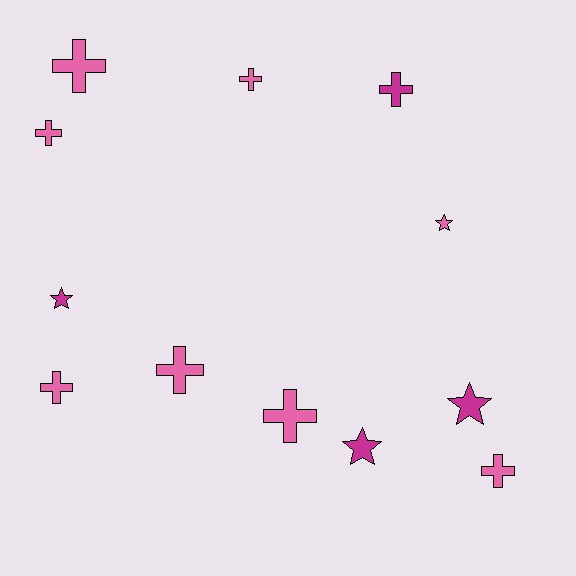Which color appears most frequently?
Pink, with 8 objects.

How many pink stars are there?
There is 1 pink star.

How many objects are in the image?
There are 12 objects.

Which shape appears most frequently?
Cross, with 8 objects.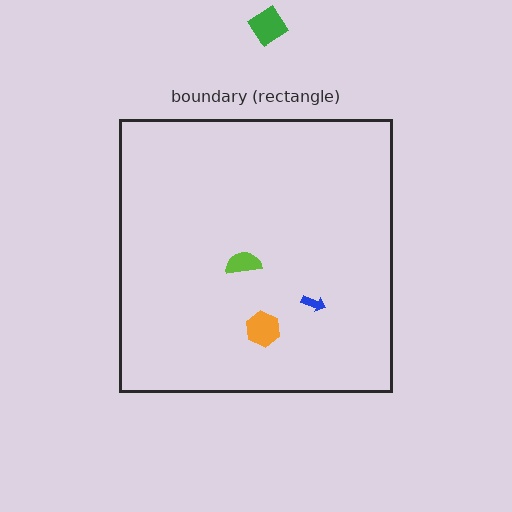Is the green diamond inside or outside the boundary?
Outside.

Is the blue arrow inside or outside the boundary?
Inside.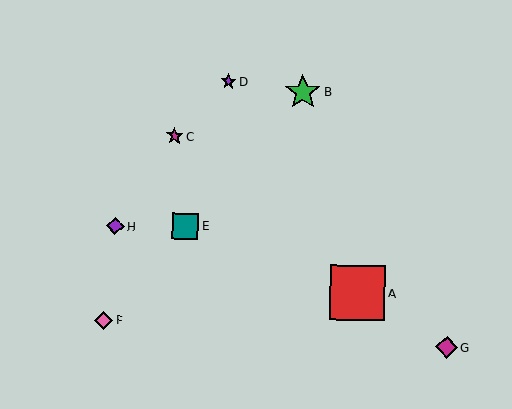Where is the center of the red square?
The center of the red square is at (358, 293).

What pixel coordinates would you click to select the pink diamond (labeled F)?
Click at (103, 321) to select the pink diamond F.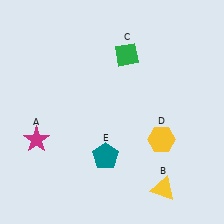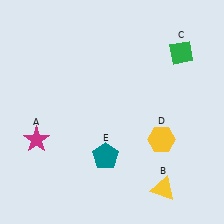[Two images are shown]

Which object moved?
The green diamond (C) moved right.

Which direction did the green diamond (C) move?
The green diamond (C) moved right.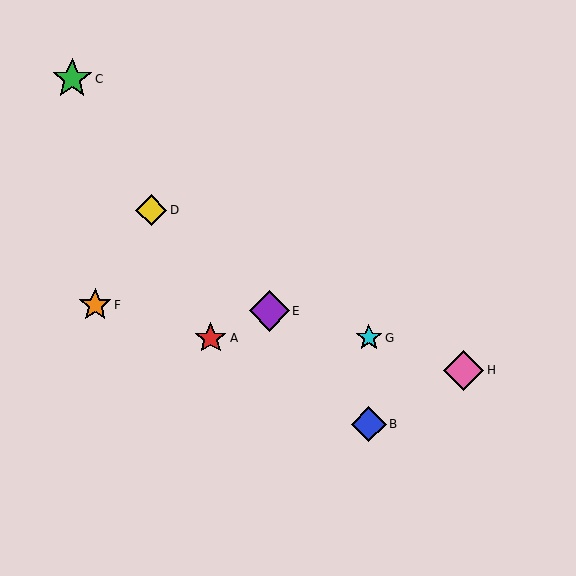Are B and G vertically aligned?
Yes, both are at x≈369.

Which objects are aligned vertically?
Objects B, G are aligned vertically.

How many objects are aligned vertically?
2 objects (B, G) are aligned vertically.